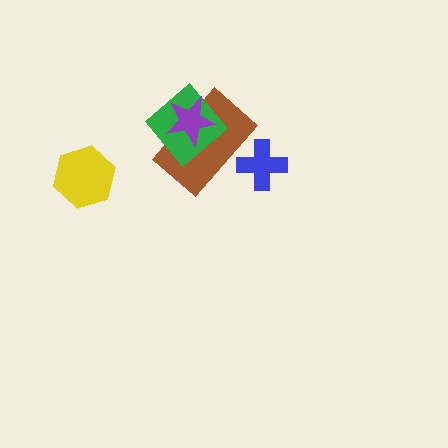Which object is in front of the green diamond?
The purple star is in front of the green diamond.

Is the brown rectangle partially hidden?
Yes, it is partially covered by another shape.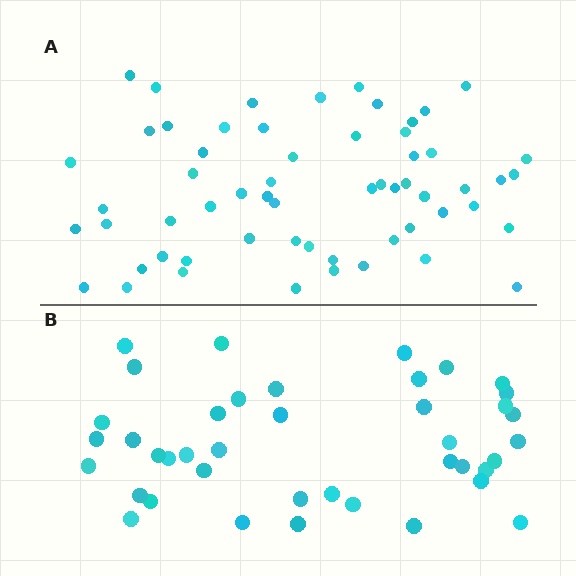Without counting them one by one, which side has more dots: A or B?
Region A (the top region) has more dots.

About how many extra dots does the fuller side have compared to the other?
Region A has approximately 20 more dots than region B.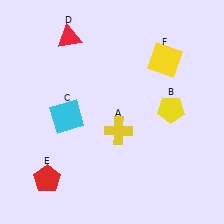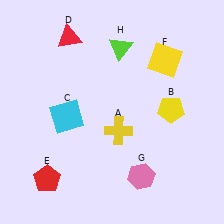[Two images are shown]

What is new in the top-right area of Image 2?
A lime triangle (H) was added in the top-right area of Image 2.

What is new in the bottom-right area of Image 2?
A pink hexagon (G) was added in the bottom-right area of Image 2.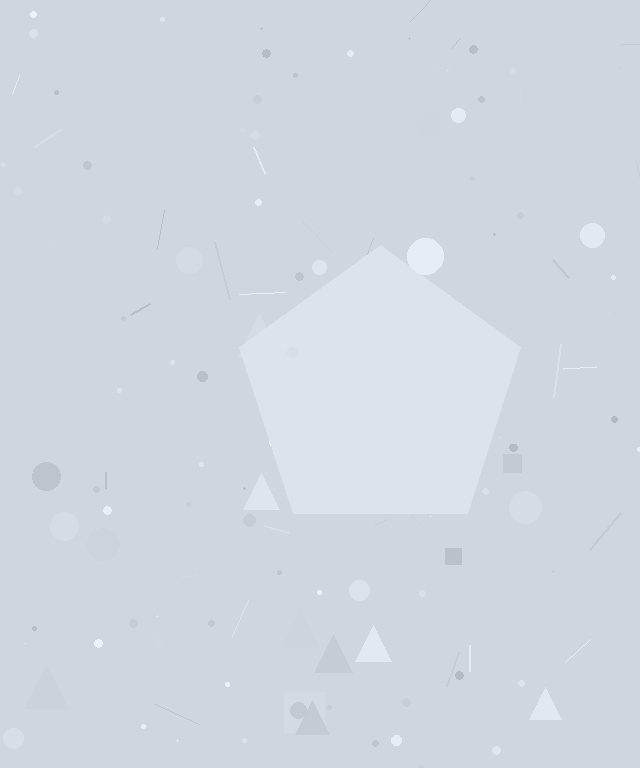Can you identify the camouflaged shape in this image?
The camouflaged shape is a pentagon.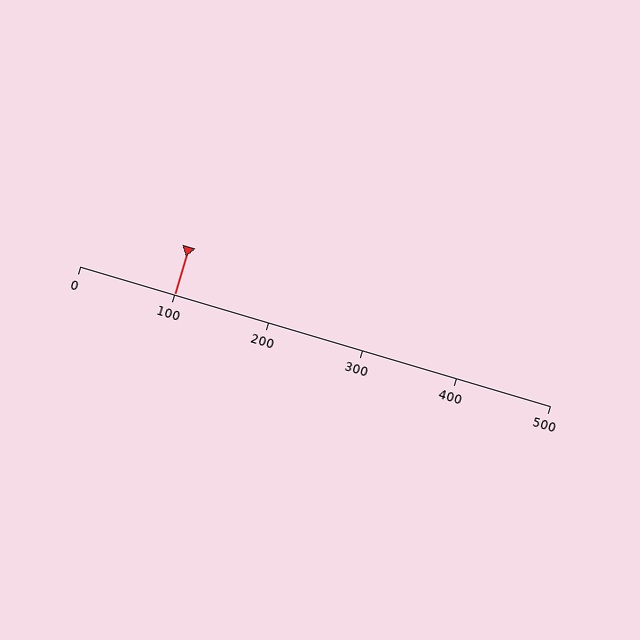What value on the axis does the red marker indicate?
The marker indicates approximately 100.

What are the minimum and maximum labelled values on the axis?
The axis runs from 0 to 500.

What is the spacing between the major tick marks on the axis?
The major ticks are spaced 100 apart.